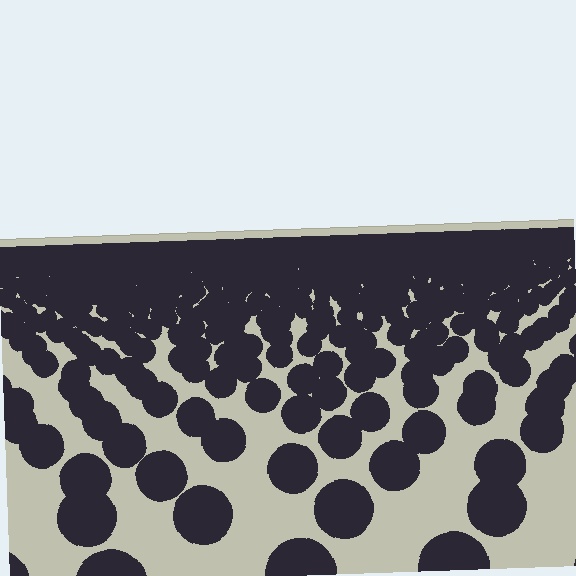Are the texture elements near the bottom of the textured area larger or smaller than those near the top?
Larger. Near the bottom, elements are closer to the viewer and appear at a bigger on-screen size.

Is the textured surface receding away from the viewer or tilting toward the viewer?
The surface is receding away from the viewer. Texture elements get smaller and denser toward the top.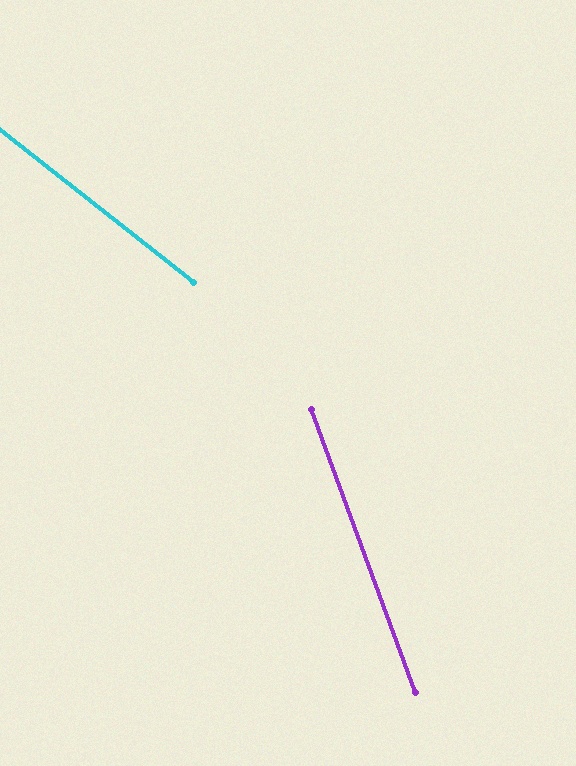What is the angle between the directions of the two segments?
Approximately 32 degrees.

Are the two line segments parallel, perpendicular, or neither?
Neither parallel nor perpendicular — they differ by about 32°.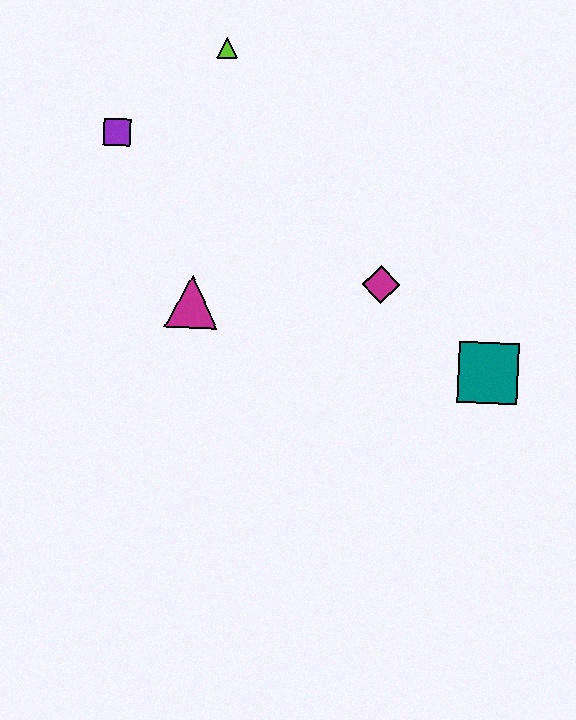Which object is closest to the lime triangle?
The purple square is closest to the lime triangle.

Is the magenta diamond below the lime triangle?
Yes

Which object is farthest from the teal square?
The purple square is farthest from the teal square.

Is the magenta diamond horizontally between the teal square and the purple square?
Yes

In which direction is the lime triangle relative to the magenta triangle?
The lime triangle is above the magenta triangle.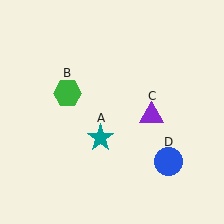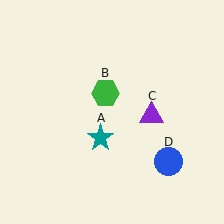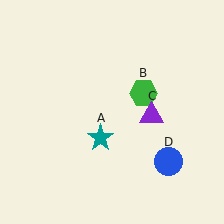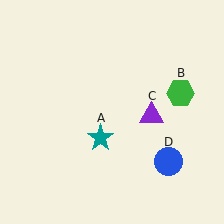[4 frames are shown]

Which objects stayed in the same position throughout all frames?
Teal star (object A) and purple triangle (object C) and blue circle (object D) remained stationary.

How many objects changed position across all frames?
1 object changed position: green hexagon (object B).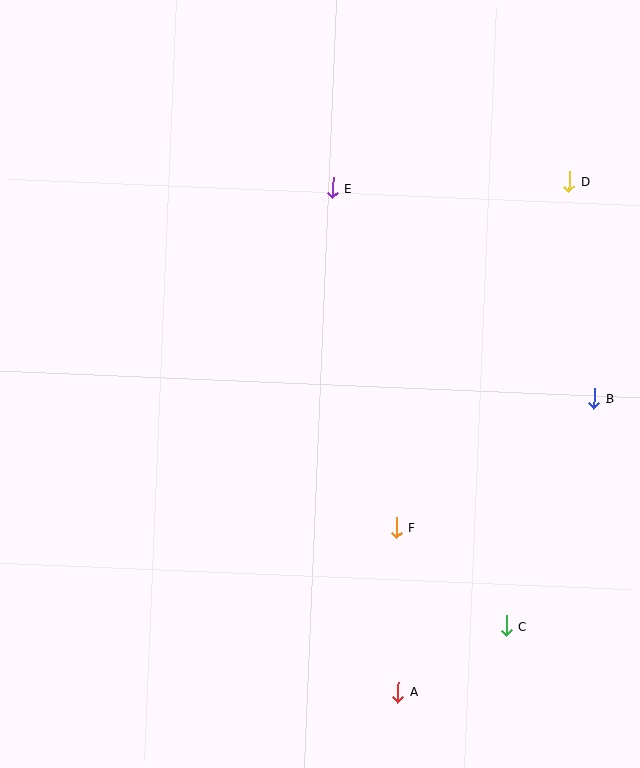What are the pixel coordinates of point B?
Point B is at (594, 398).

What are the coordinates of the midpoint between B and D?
The midpoint between B and D is at (581, 290).